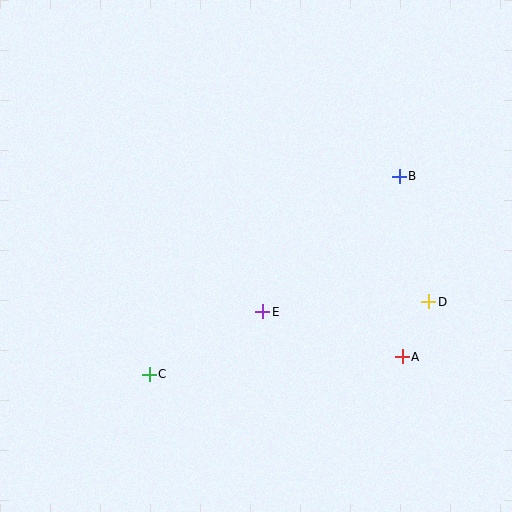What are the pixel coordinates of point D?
Point D is at (429, 302).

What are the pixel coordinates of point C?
Point C is at (149, 374).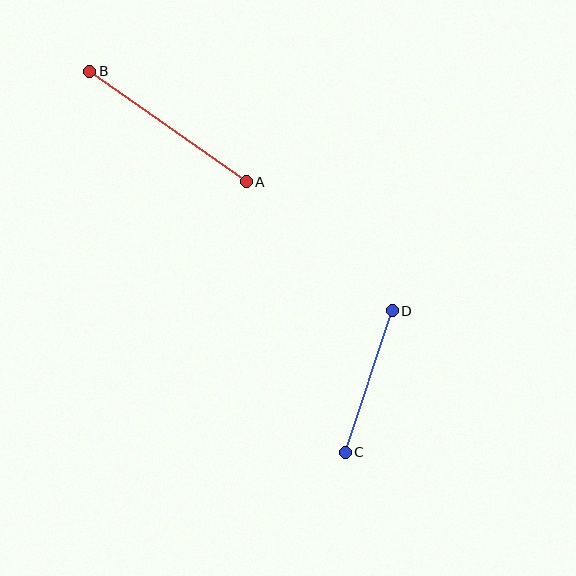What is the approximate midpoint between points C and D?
The midpoint is at approximately (369, 382) pixels.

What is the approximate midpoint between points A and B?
The midpoint is at approximately (168, 127) pixels.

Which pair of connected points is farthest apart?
Points A and B are farthest apart.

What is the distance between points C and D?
The distance is approximately 149 pixels.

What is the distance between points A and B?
The distance is approximately 191 pixels.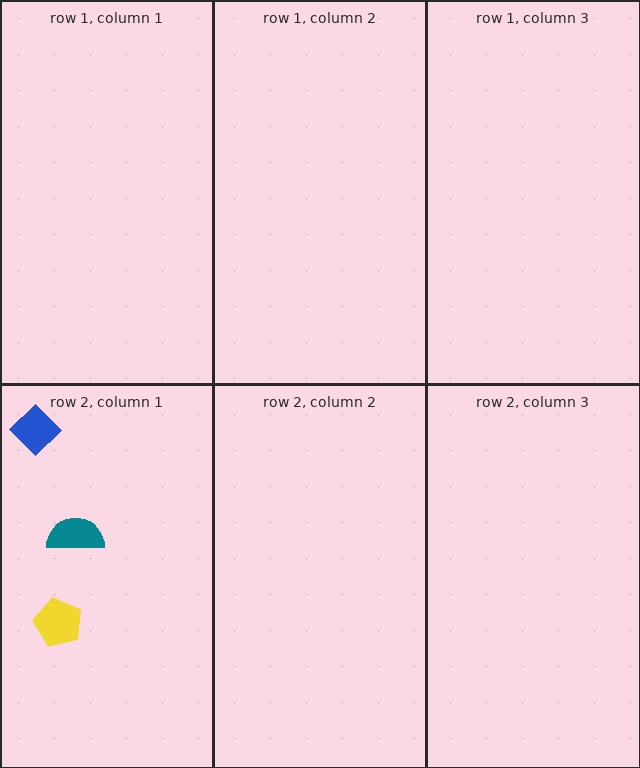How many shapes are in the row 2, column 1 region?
3.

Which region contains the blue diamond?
The row 2, column 1 region.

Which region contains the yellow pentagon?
The row 2, column 1 region.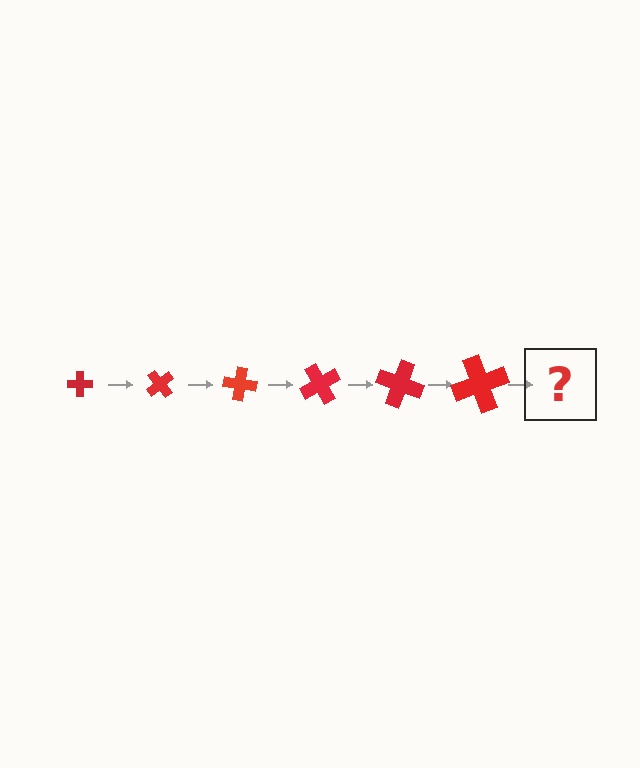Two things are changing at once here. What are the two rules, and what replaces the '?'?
The two rules are that the cross grows larger each step and it rotates 50 degrees each step. The '?' should be a cross, larger than the previous one and rotated 300 degrees from the start.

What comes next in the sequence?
The next element should be a cross, larger than the previous one and rotated 300 degrees from the start.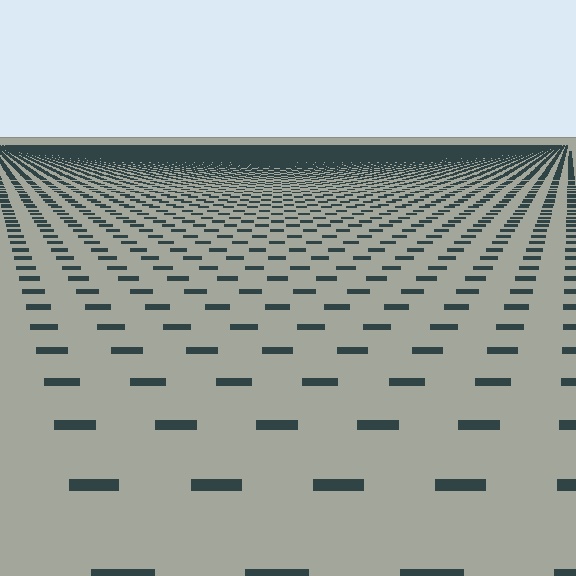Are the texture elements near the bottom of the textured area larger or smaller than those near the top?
Larger. Near the bottom, elements are closer to the viewer and appear at a bigger on-screen size.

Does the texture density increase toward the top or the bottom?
Density increases toward the top.